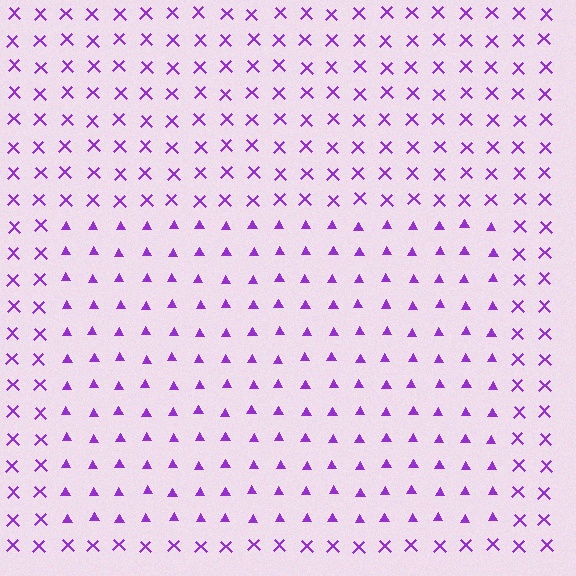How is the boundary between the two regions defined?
The boundary is defined by a change in element shape: triangles inside vs. X marks outside. All elements share the same color and spacing.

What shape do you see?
I see a rectangle.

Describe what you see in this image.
The image is filled with small purple elements arranged in a uniform grid. A rectangle-shaped region contains triangles, while the surrounding area contains X marks. The boundary is defined purely by the change in element shape.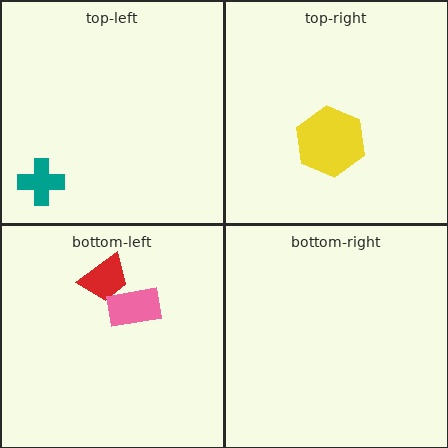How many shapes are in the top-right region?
1.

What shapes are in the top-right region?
The yellow hexagon.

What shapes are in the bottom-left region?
The red trapezoid, the pink rectangle.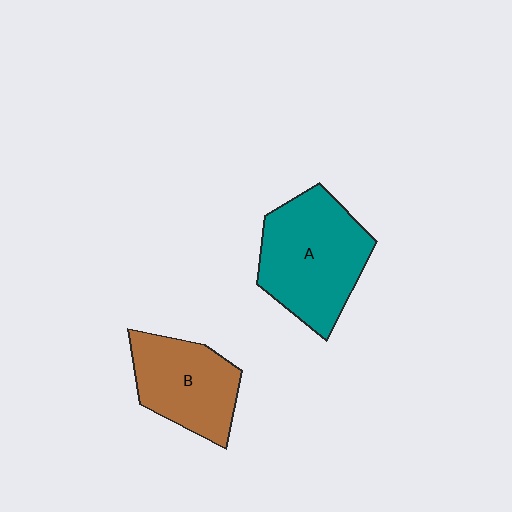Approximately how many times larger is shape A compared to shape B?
Approximately 1.3 times.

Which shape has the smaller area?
Shape B (brown).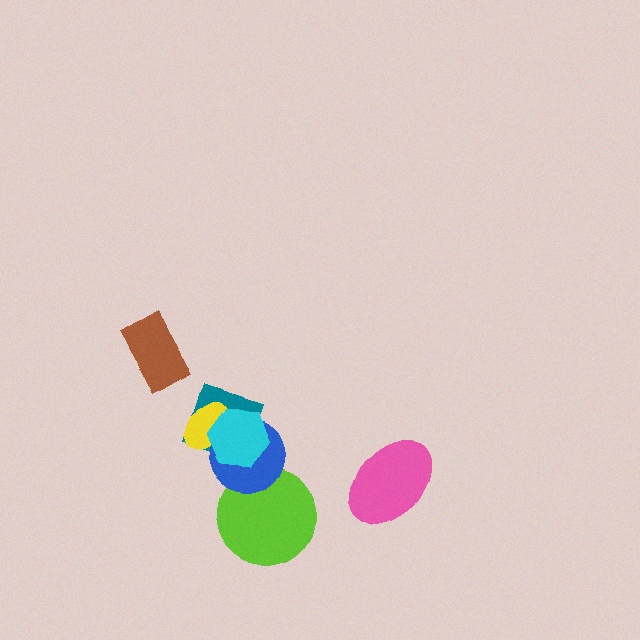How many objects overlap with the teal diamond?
3 objects overlap with the teal diamond.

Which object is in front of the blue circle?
The cyan hexagon is in front of the blue circle.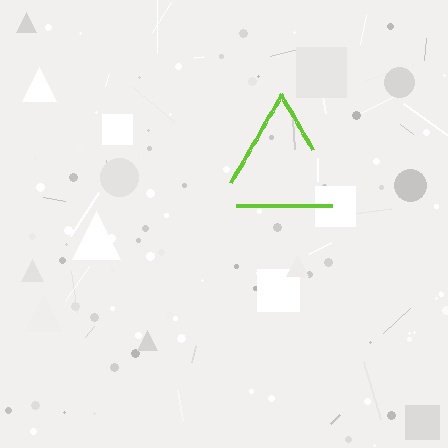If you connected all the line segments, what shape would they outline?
They would outline a triangle.